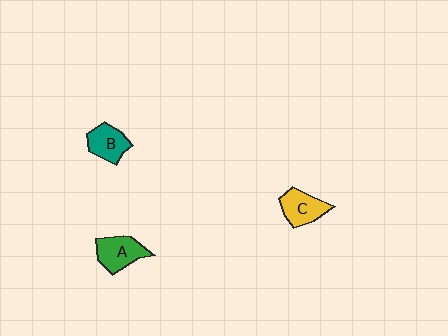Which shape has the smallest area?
Shape B (teal).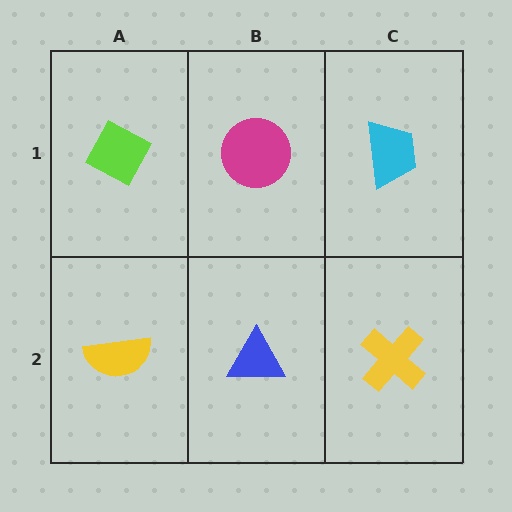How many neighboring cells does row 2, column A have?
2.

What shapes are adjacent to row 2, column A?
A lime diamond (row 1, column A), a blue triangle (row 2, column B).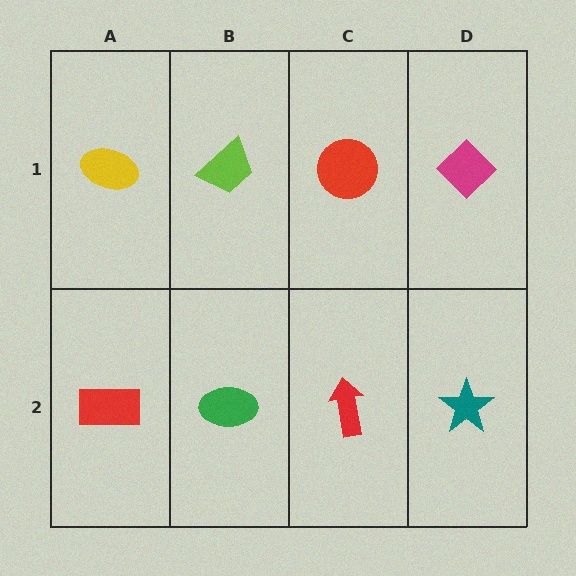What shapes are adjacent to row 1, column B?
A green ellipse (row 2, column B), a yellow ellipse (row 1, column A), a red circle (row 1, column C).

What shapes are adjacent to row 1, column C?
A red arrow (row 2, column C), a lime trapezoid (row 1, column B), a magenta diamond (row 1, column D).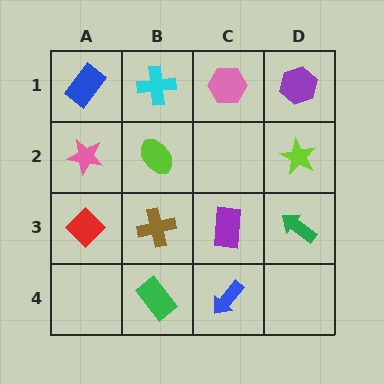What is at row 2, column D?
A lime star.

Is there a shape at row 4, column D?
No, that cell is empty.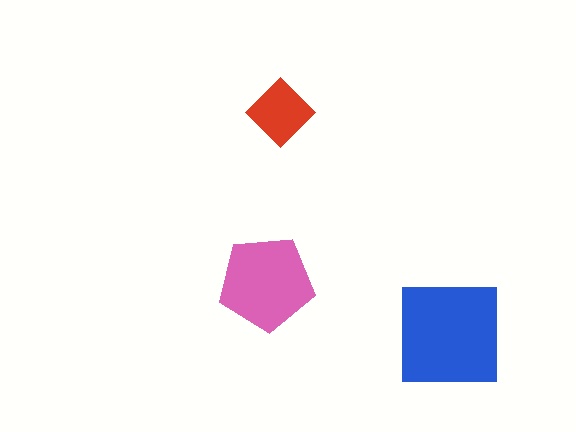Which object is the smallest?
The red diamond.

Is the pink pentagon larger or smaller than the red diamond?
Larger.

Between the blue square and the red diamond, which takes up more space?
The blue square.